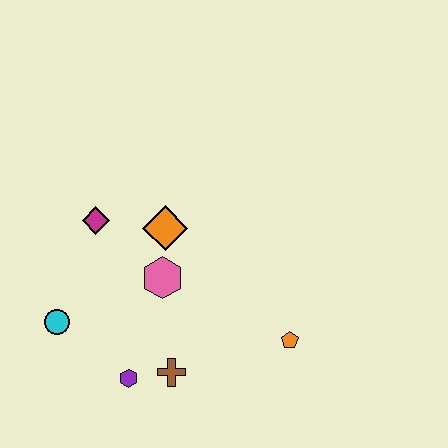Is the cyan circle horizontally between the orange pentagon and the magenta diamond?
No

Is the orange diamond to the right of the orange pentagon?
No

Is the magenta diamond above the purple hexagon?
Yes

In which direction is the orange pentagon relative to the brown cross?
The orange pentagon is to the right of the brown cross.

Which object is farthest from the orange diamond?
The orange pentagon is farthest from the orange diamond.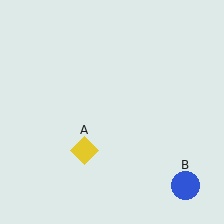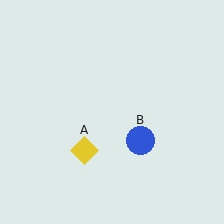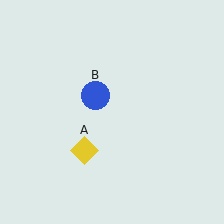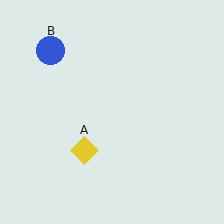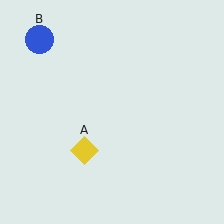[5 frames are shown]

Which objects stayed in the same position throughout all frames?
Yellow diamond (object A) remained stationary.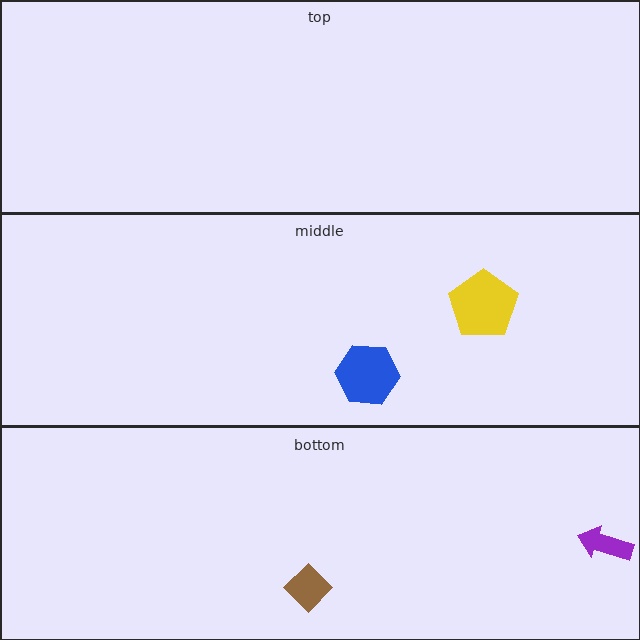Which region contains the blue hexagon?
The middle region.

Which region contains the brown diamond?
The bottom region.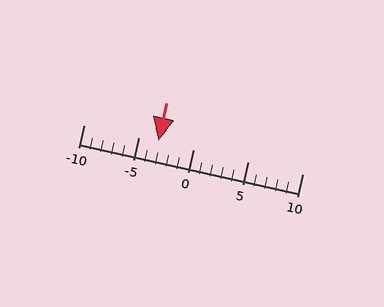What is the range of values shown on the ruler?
The ruler shows values from -10 to 10.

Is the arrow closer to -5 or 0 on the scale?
The arrow is closer to -5.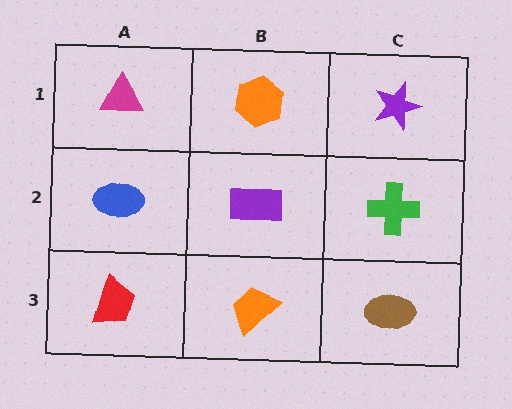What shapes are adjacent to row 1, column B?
A purple rectangle (row 2, column B), a magenta triangle (row 1, column A), a purple star (row 1, column C).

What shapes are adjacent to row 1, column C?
A green cross (row 2, column C), an orange hexagon (row 1, column B).